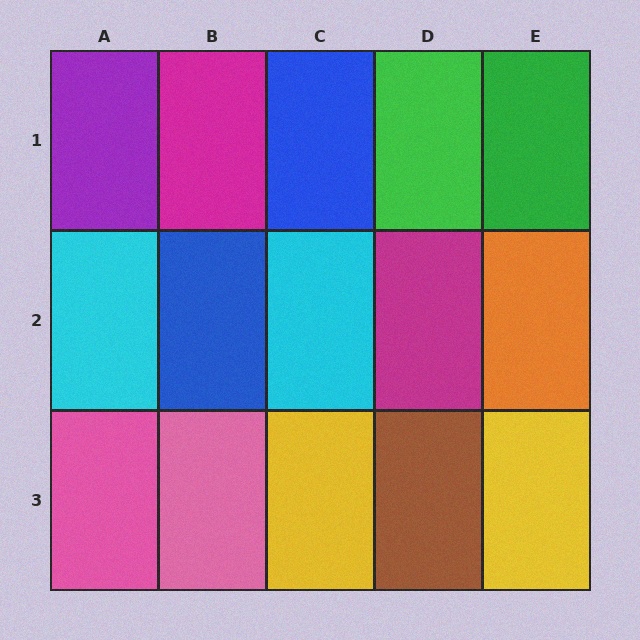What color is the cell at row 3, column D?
Brown.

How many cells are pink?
2 cells are pink.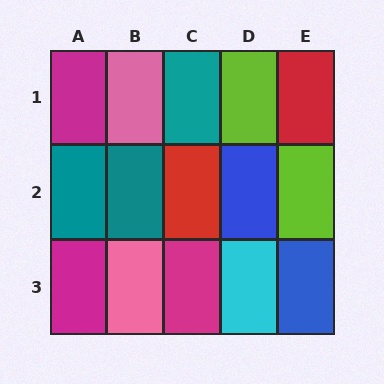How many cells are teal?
3 cells are teal.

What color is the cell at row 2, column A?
Teal.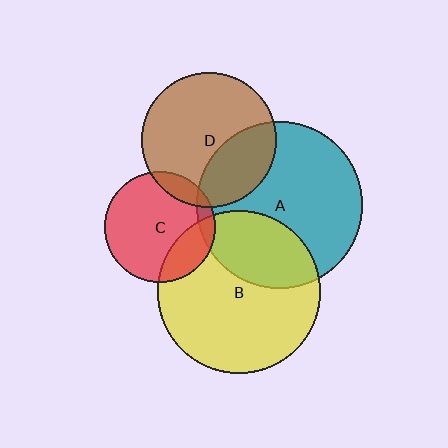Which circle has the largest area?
Circle A (teal).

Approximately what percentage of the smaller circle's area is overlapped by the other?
Approximately 30%.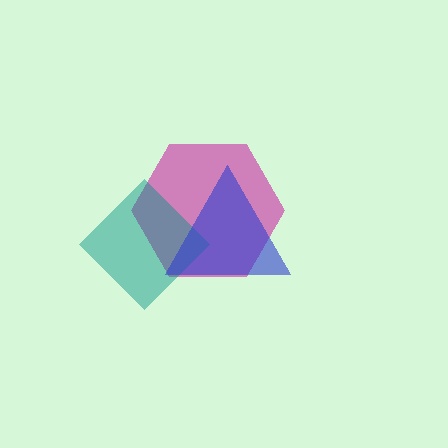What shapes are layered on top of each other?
The layered shapes are: a magenta hexagon, a teal diamond, a blue triangle.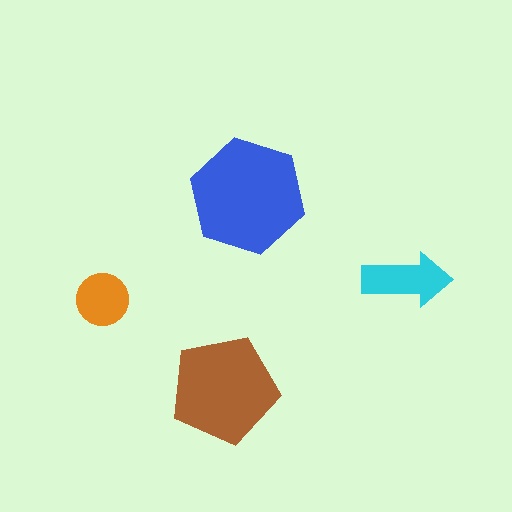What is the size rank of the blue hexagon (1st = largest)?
1st.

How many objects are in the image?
There are 4 objects in the image.